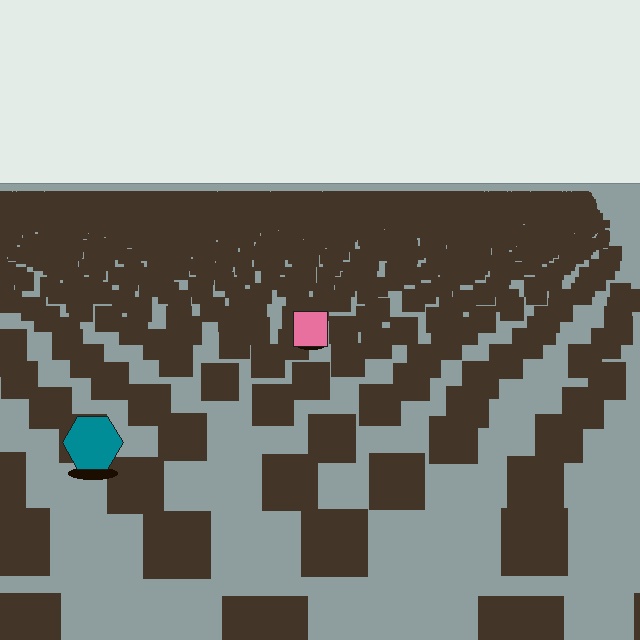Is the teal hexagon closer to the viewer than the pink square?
Yes. The teal hexagon is closer — you can tell from the texture gradient: the ground texture is coarser near it.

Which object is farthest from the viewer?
The pink square is farthest from the viewer. It appears smaller and the ground texture around it is denser.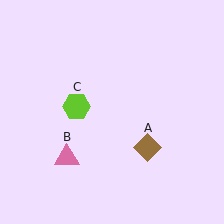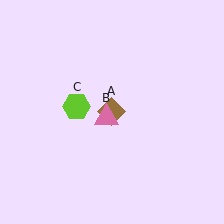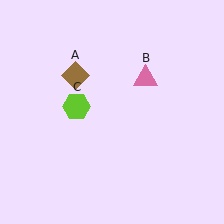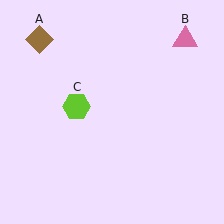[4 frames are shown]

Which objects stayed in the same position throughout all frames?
Lime hexagon (object C) remained stationary.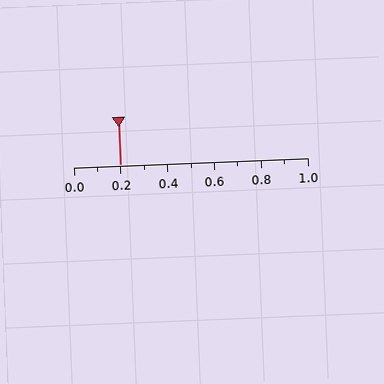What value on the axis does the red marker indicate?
The marker indicates approximately 0.2.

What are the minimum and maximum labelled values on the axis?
The axis runs from 0.0 to 1.0.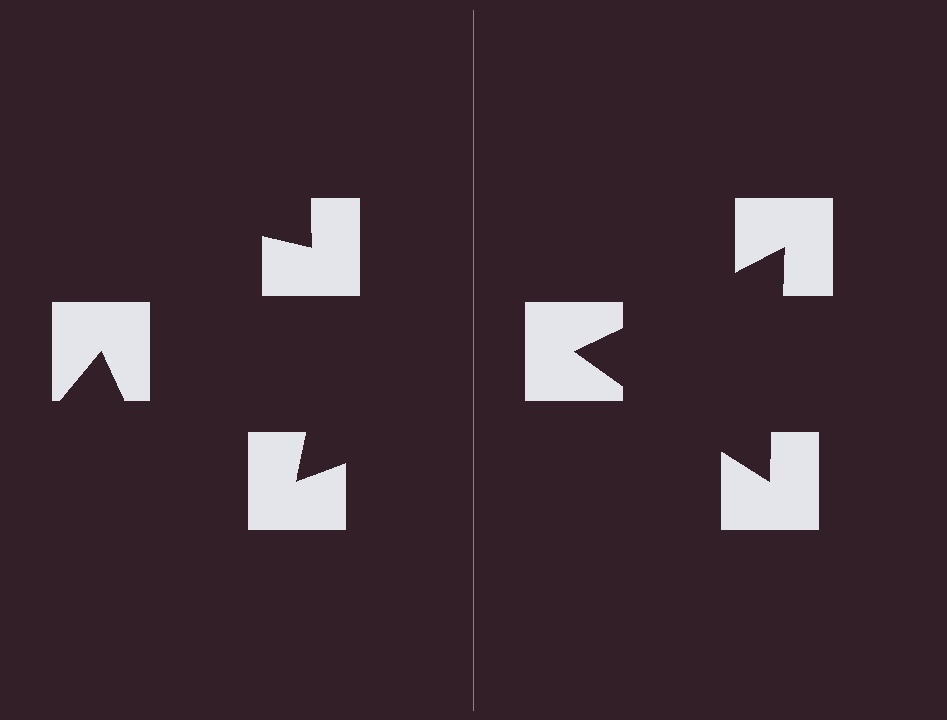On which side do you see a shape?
An illusory triangle appears on the right side. On the left side the wedge cuts are rotated, so no coherent shape forms.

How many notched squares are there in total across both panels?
6 — 3 on each side.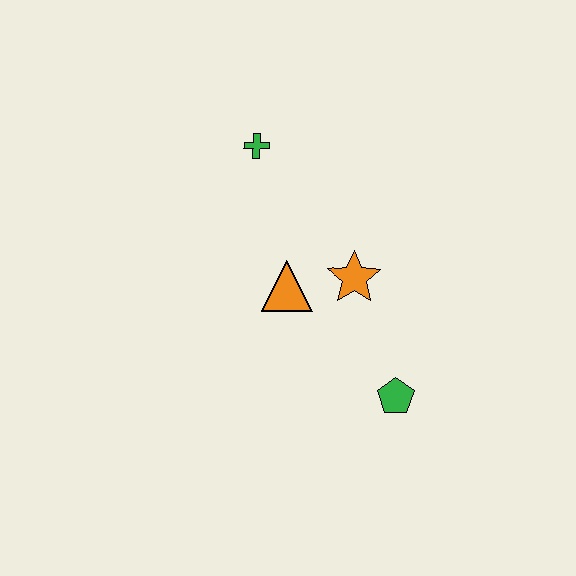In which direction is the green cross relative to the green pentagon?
The green cross is above the green pentagon.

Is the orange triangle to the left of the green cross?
No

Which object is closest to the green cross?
The orange triangle is closest to the green cross.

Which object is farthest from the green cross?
The green pentagon is farthest from the green cross.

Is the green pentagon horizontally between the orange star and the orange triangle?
No